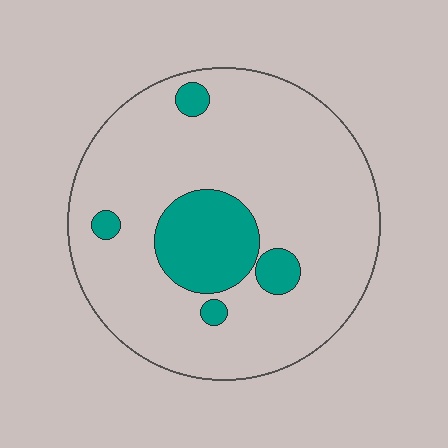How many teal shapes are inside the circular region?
5.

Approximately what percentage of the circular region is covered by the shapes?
Approximately 15%.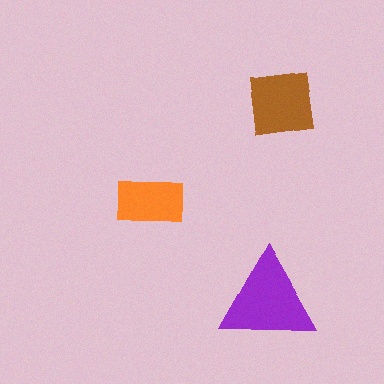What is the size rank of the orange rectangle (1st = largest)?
3rd.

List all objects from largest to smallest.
The purple triangle, the brown square, the orange rectangle.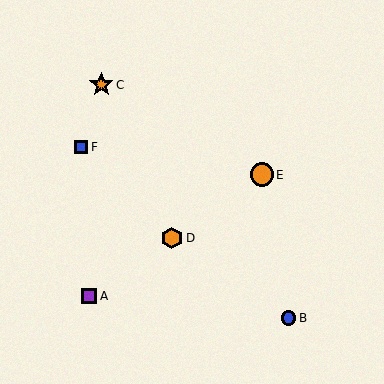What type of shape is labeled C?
Shape C is an orange star.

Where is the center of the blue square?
The center of the blue square is at (81, 147).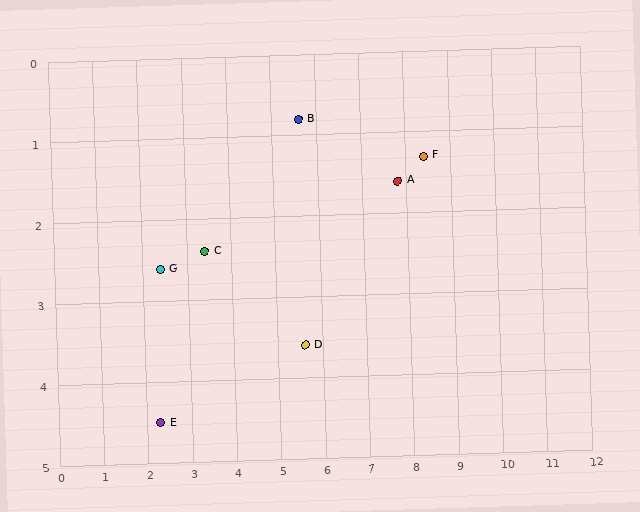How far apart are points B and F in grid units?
Points B and F are about 2.8 grid units apart.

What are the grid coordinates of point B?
Point B is at approximately (5.6, 0.8).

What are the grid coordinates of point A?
Point A is at approximately (7.8, 1.6).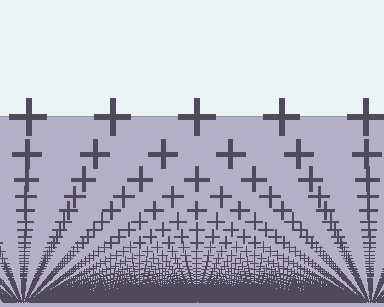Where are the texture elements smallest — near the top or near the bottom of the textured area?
Near the bottom.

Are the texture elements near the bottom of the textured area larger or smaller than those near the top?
Smaller. The gradient is inverted — elements near the bottom are smaller and denser.